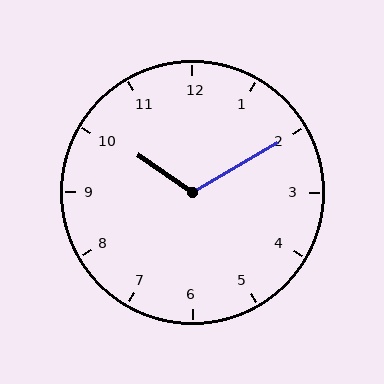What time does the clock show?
10:10.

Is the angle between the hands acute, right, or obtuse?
It is obtuse.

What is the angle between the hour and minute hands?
Approximately 115 degrees.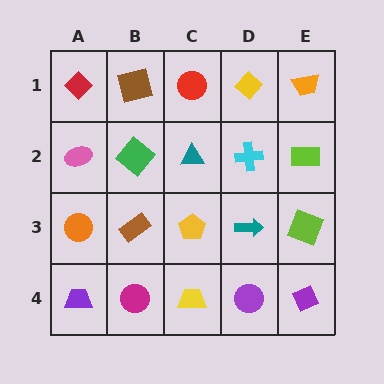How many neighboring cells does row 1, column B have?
3.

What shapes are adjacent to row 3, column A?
A pink ellipse (row 2, column A), a purple trapezoid (row 4, column A), a brown rectangle (row 3, column B).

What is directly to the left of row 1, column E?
A yellow diamond.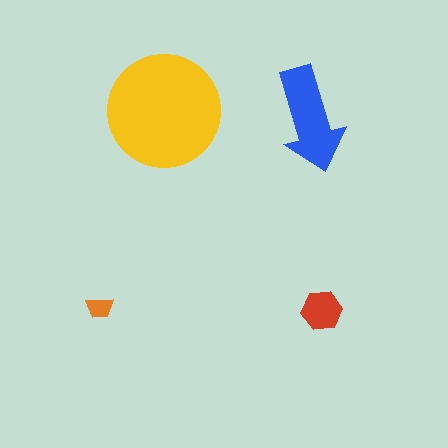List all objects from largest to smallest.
The yellow circle, the blue arrow, the red hexagon, the orange trapezoid.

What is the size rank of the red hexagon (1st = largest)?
3rd.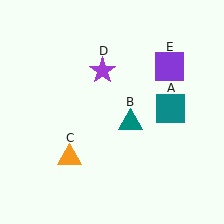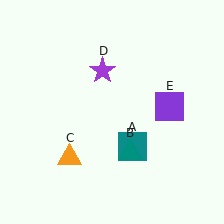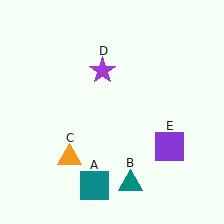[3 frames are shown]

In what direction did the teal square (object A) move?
The teal square (object A) moved down and to the left.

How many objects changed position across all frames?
3 objects changed position: teal square (object A), teal triangle (object B), purple square (object E).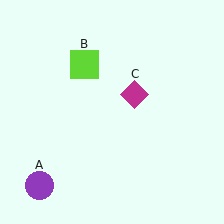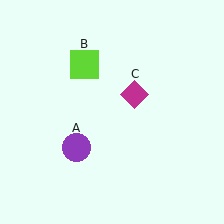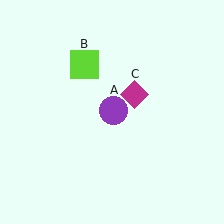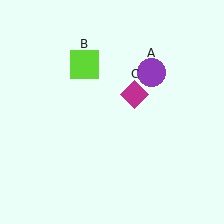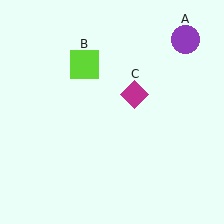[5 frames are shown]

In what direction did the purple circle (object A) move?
The purple circle (object A) moved up and to the right.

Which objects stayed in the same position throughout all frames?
Lime square (object B) and magenta diamond (object C) remained stationary.